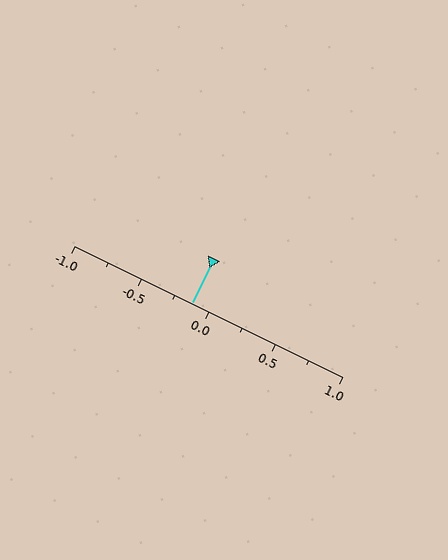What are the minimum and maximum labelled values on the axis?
The axis runs from -1.0 to 1.0.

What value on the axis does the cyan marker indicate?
The marker indicates approximately -0.12.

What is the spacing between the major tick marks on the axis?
The major ticks are spaced 0.5 apart.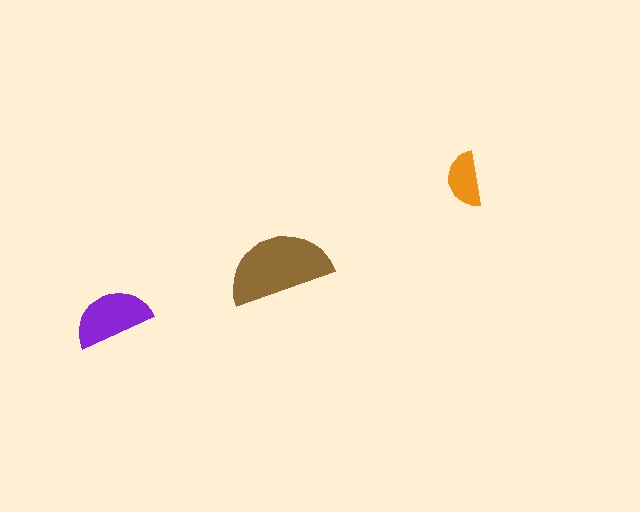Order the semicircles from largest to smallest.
the brown one, the purple one, the orange one.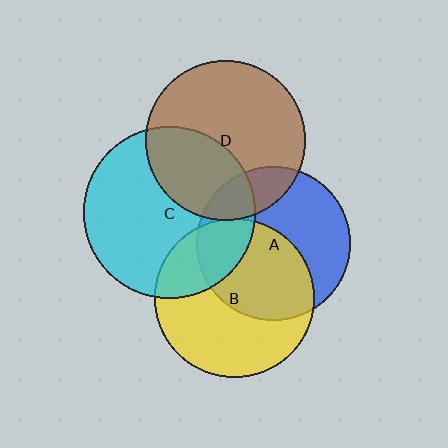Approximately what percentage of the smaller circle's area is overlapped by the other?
Approximately 5%.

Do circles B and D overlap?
Yes.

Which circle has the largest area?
Circle C (cyan).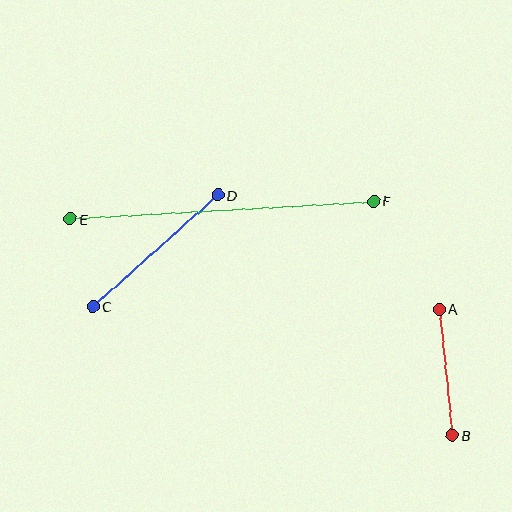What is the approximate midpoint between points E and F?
The midpoint is at approximately (222, 210) pixels.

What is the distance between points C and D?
The distance is approximately 167 pixels.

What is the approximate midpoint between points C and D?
The midpoint is at approximately (155, 251) pixels.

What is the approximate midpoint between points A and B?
The midpoint is at approximately (446, 372) pixels.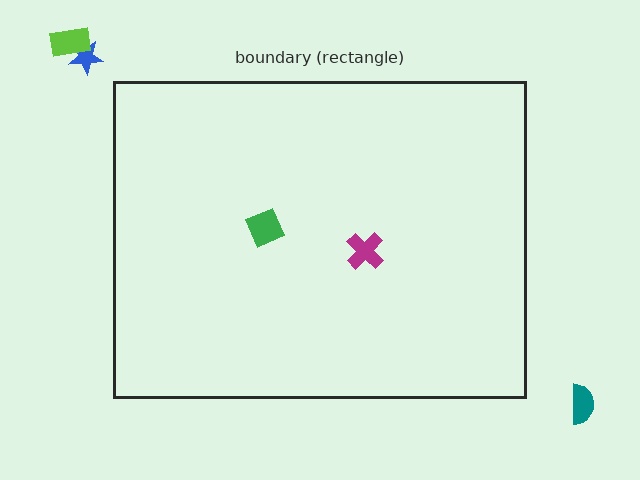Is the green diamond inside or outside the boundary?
Inside.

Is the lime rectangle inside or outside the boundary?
Outside.